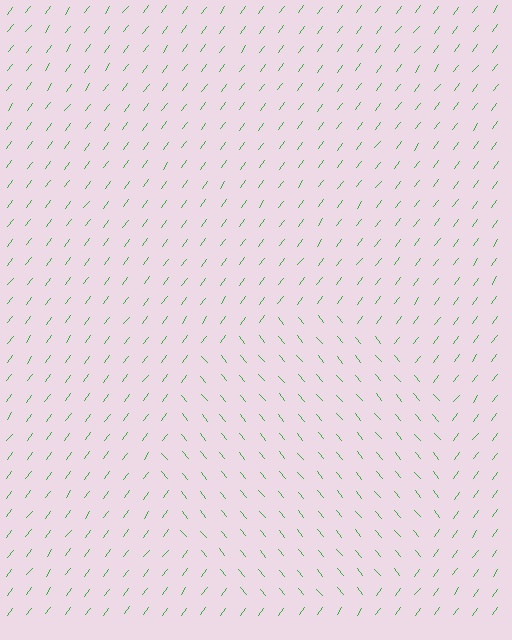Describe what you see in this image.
The image is filled with small green line segments. A circle region in the image has lines oriented differently from the surrounding lines, creating a visible texture boundary.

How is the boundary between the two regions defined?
The boundary is defined purely by a change in line orientation (approximately 77 degrees difference). All lines are the same color and thickness.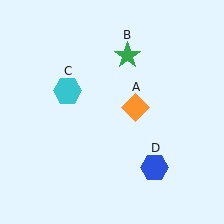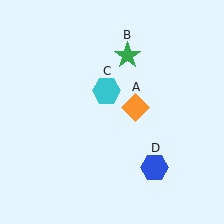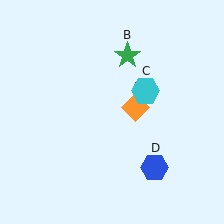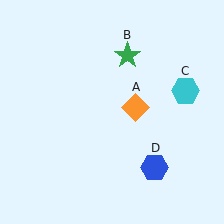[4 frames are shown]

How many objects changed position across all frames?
1 object changed position: cyan hexagon (object C).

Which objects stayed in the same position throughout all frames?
Orange diamond (object A) and green star (object B) and blue hexagon (object D) remained stationary.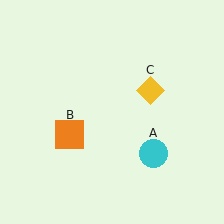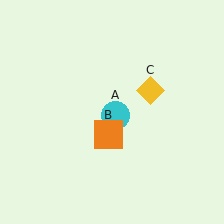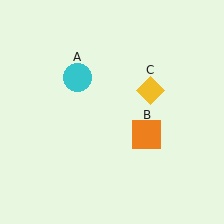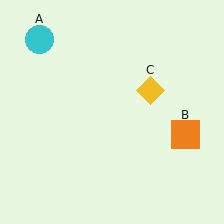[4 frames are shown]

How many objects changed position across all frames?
2 objects changed position: cyan circle (object A), orange square (object B).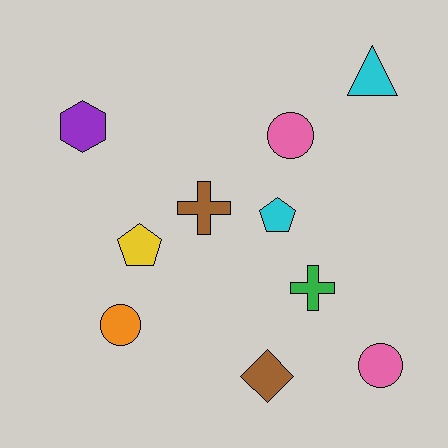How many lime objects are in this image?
There are no lime objects.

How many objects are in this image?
There are 10 objects.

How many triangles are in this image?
There is 1 triangle.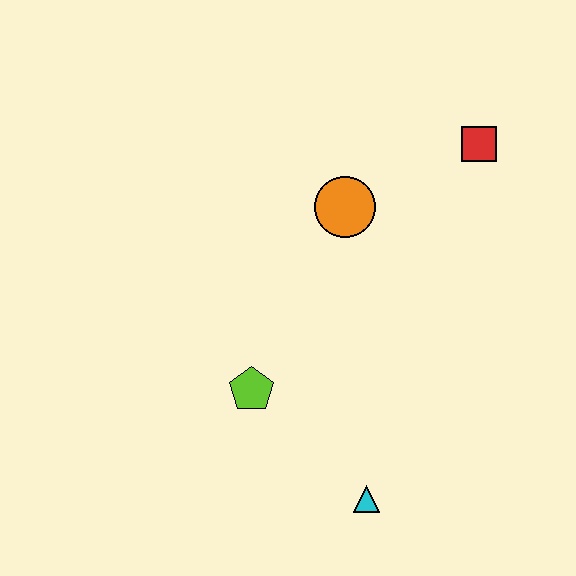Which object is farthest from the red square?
The cyan triangle is farthest from the red square.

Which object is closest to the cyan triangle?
The lime pentagon is closest to the cyan triangle.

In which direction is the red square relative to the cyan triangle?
The red square is above the cyan triangle.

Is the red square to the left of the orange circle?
No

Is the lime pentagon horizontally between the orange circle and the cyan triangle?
No